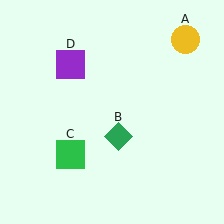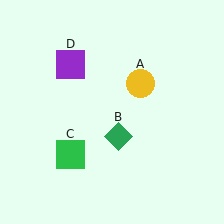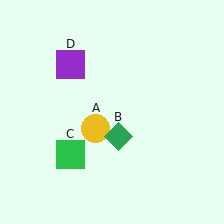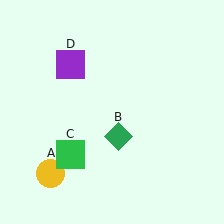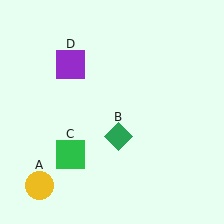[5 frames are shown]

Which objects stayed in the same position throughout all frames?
Green diamond (object B) and green square (object C) and purple square (object D) remained stationary.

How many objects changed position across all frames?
1 object changed position: yellow circle (object A).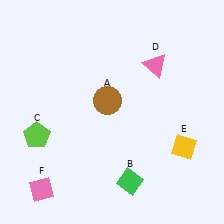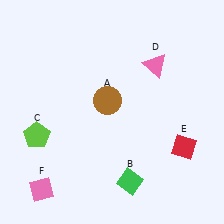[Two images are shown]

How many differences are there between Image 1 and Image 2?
There is 1 difference between the two images.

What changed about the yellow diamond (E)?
In Image 1, E is yellow. In Image 2, it changed to red.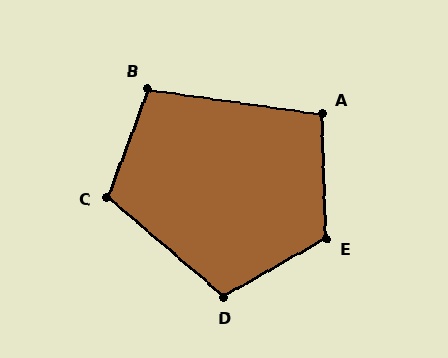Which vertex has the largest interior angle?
E, at approximately 118 degrees.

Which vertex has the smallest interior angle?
A, at approximately 100 degrees.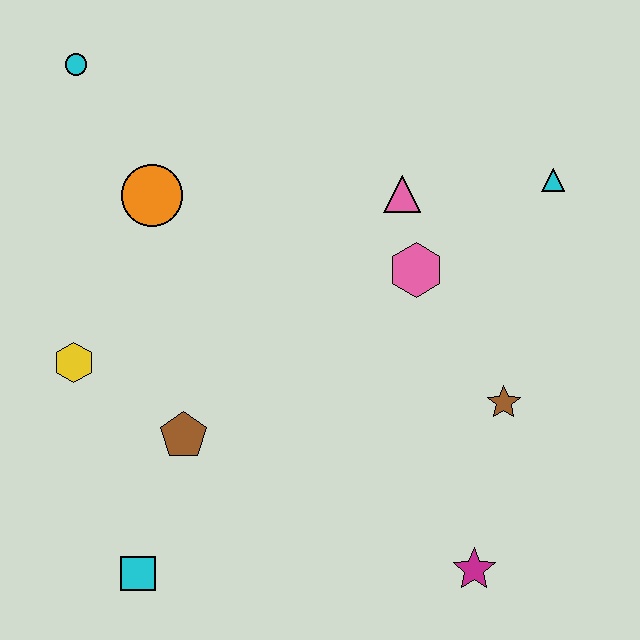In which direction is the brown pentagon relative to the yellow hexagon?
The brown pentagon is to the right of the yellow hexagon.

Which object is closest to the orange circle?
The cyan circle is closest to the orange circle.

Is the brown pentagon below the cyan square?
No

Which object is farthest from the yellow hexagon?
The cyan triangle is farthest from the yellow hexagon.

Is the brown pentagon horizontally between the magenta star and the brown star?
No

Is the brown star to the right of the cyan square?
Yes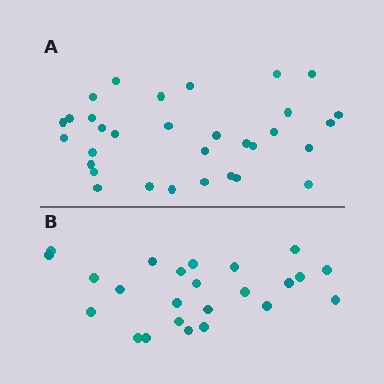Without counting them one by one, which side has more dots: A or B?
Region A (the top region) has more dots.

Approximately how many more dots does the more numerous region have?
Region A has roughly 8 or so more dots than region B.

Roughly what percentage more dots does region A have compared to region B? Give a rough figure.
About 35% more.